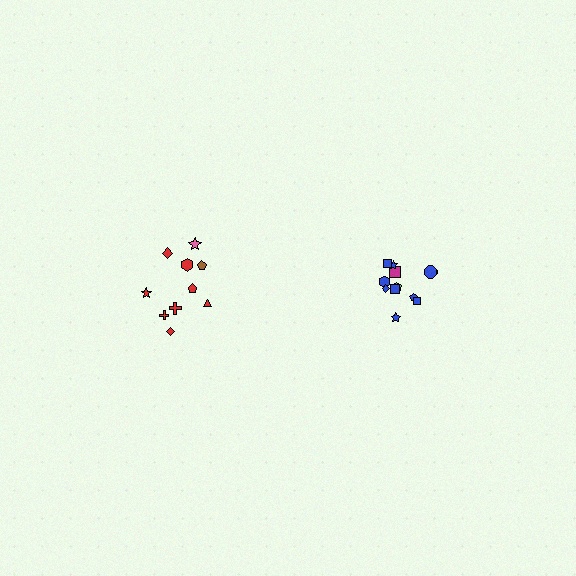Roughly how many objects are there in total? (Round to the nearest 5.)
Roughly 20 objects in total.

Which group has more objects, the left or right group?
The right group.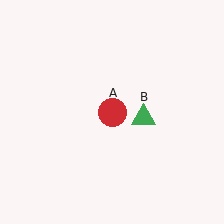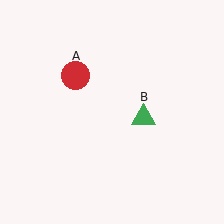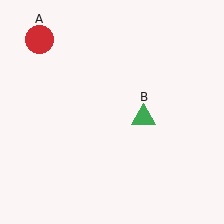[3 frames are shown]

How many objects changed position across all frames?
1 object changed position: red circle (object A).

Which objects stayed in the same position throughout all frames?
Green triangle (object B) remained stationary.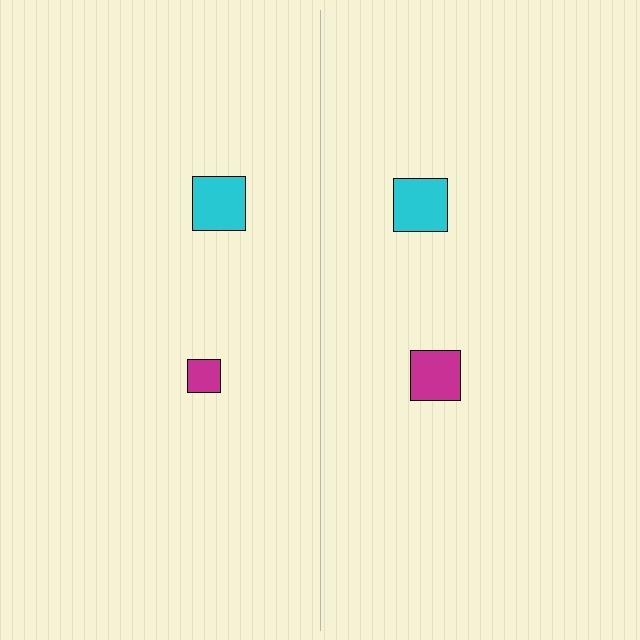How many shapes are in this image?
There are 4 shapes in this image.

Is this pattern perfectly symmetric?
No, the pattern is not perfectly symmetric. The magenta square on the right side has a different size than its mirror counterpart.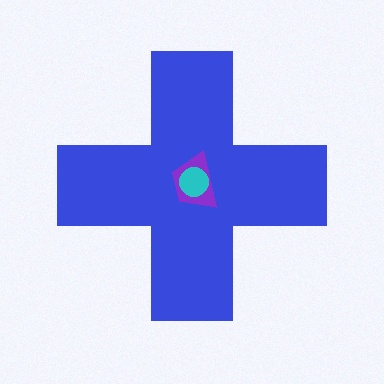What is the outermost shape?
The blue cross.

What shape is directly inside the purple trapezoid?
The cyan circle.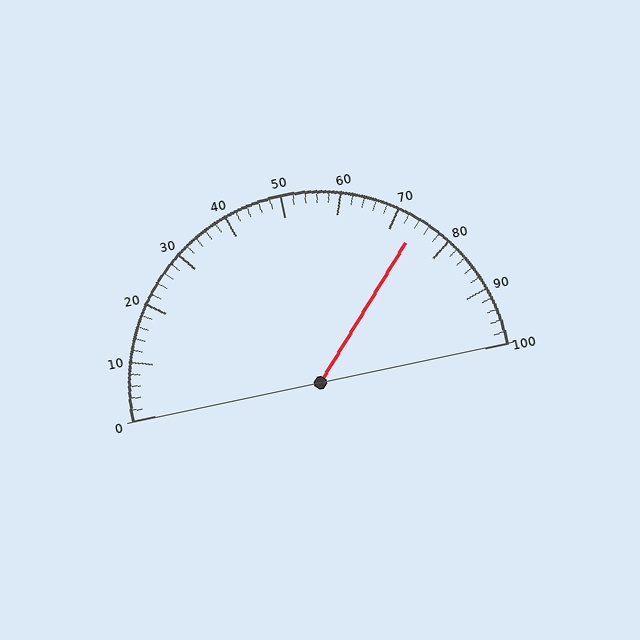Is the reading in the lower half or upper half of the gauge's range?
The reading is in the upper half of the range (0 to 100).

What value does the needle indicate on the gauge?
The needle indicates approximately 74.